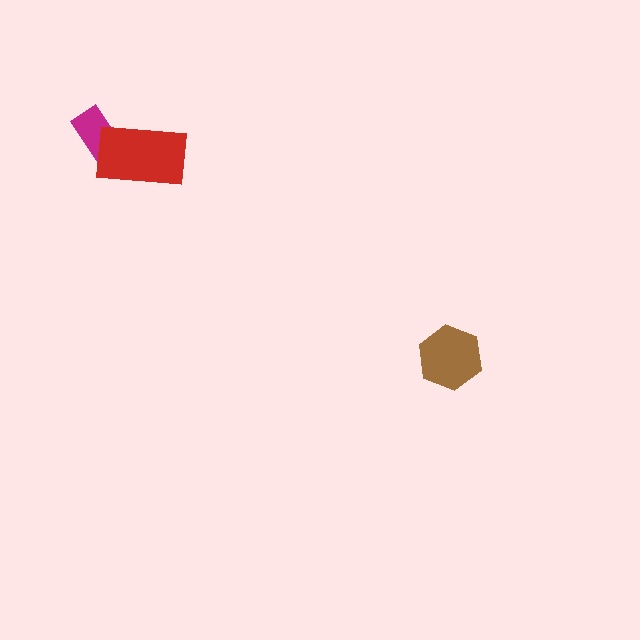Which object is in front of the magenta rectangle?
The red rectangle is in front of the magenta rectangle.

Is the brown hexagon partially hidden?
No, no other shape covers it.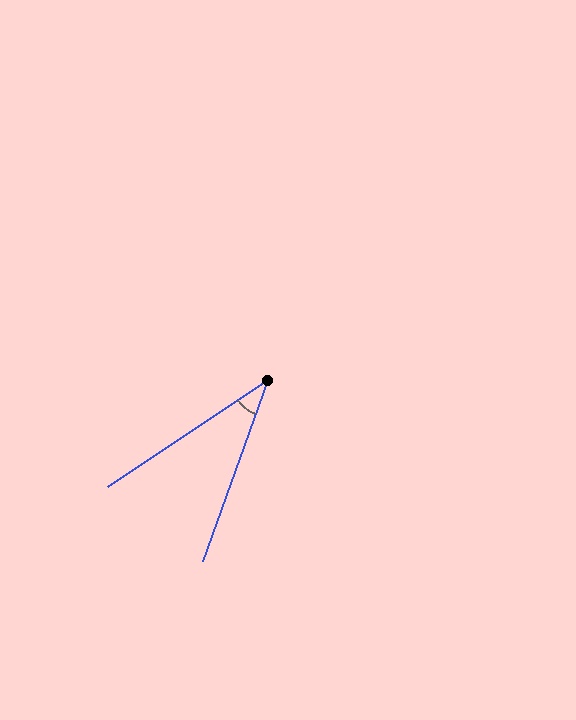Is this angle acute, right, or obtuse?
It is acute.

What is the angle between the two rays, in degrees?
Approximately 36 degrees.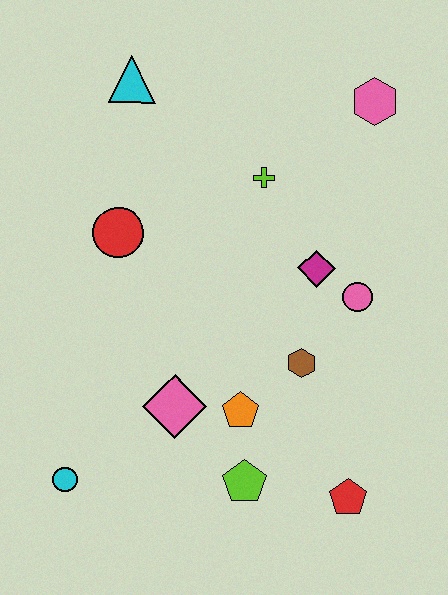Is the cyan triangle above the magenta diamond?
Yes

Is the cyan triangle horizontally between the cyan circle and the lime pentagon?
Yes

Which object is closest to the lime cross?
The magenta diamond is closest to the lime cross.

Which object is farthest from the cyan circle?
The pink hexagon is farthest from the cyan circle.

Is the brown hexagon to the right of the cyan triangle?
Yes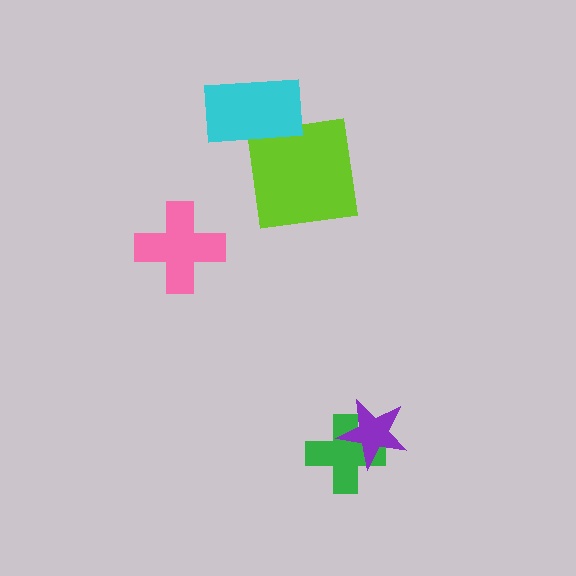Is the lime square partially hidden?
Yes, it is partially covered by another shape.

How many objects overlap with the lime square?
1 object overlaps with the lime square.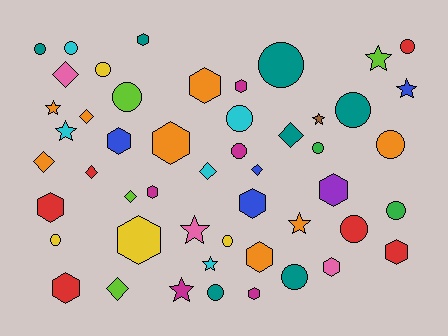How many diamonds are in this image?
There are 9 diamonds.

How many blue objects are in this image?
There are 4 blue objects.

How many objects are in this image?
There are 50 objects.